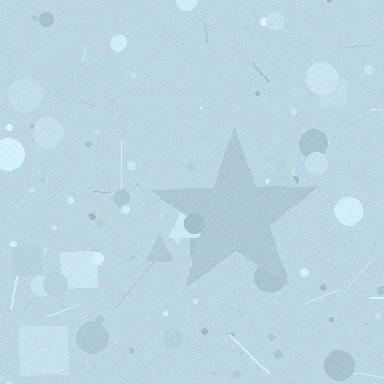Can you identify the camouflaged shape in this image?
The camouflaged shape is a star.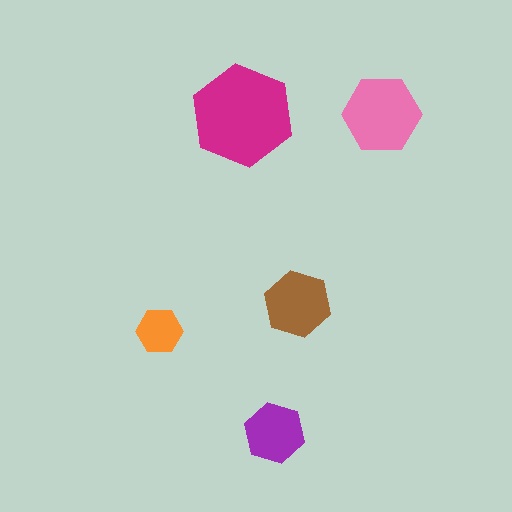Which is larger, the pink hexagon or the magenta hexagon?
The magenta one.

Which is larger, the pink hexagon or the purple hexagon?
The pink one.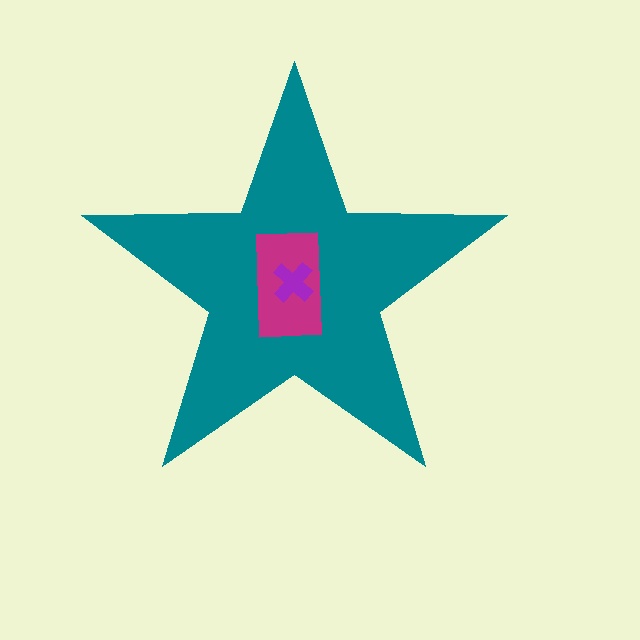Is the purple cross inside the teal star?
Yes.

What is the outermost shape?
The teal star.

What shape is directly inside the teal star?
The magenta rectangle.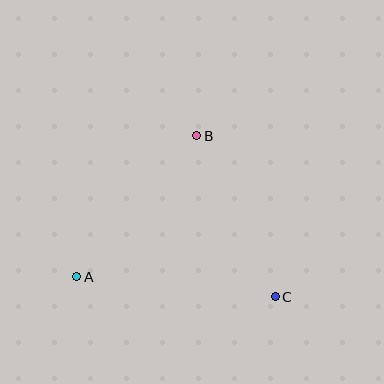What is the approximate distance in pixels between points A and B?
The distance between A and B is approximately 185 pixels.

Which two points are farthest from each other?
Points A and C are farthest from each other.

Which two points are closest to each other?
Points B and C are closest to each other.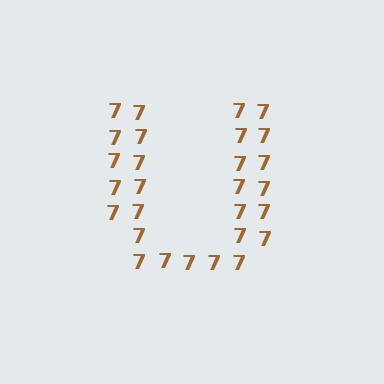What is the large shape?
The large shape is the letter U.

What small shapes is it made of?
It is made of small digit 7's.